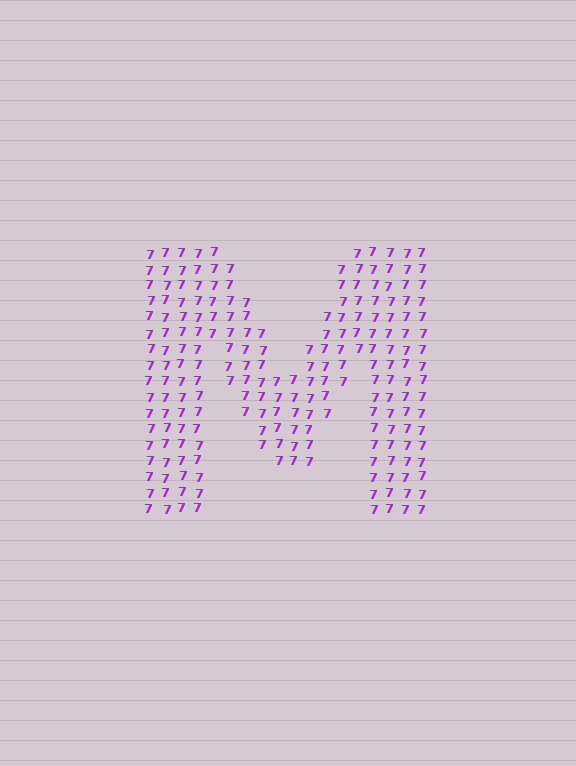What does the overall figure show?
The overall figure shows the letter M.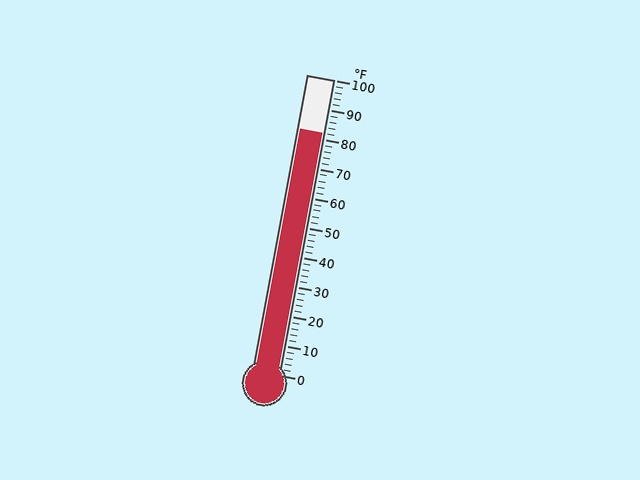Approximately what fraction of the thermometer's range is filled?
The thermometer is filled to approximately 80% of its range.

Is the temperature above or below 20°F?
The temperature is above 20°F.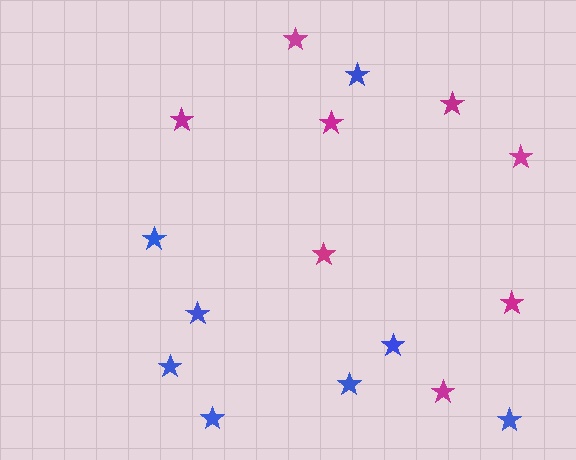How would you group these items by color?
There are 2 groups: one group of blue stars (8) and one group of magenta stars (8).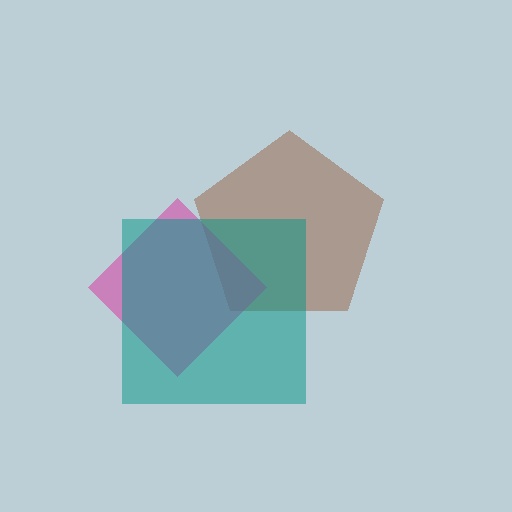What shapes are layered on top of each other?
The layered shapes are: a brown pentagon, a magenta diamond, a teal square.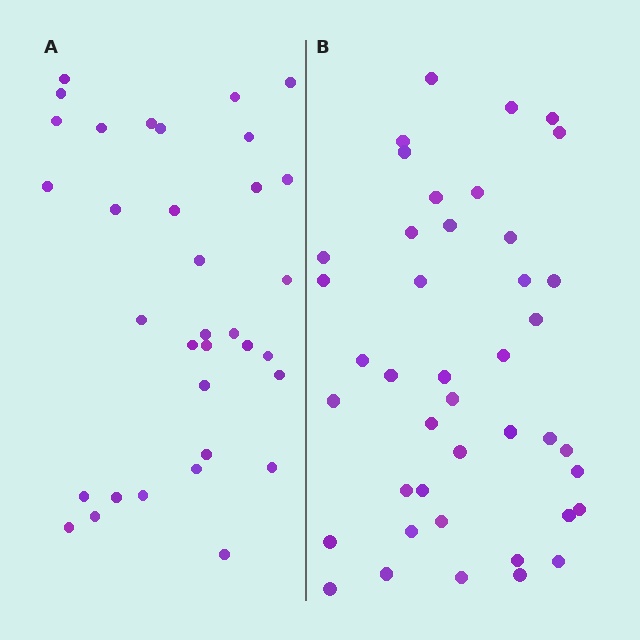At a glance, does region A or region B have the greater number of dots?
Region B (the right region) has more dots.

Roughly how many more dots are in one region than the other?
Region B has roughly 8 or so more dots than region A.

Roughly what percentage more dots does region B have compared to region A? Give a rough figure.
About 25% more.